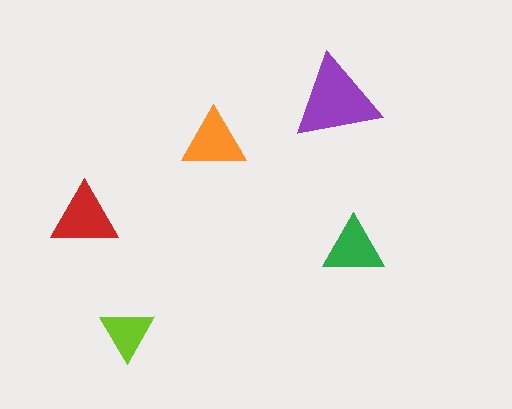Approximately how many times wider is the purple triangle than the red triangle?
About 1.5 times wider.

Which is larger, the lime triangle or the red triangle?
The red one.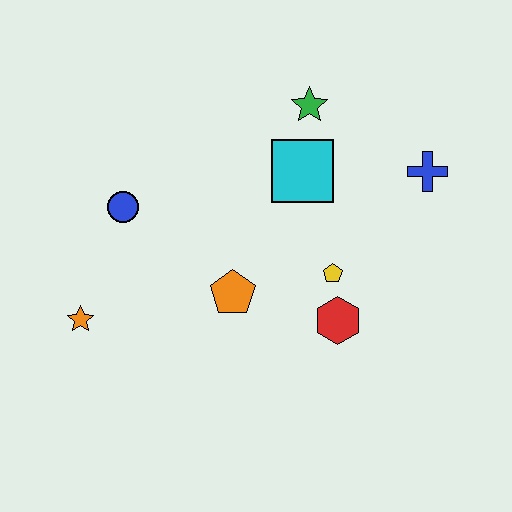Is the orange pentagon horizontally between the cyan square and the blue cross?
No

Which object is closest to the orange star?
The blue circle is closest to the orange star.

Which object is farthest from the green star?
The orange star is farthest from the green star.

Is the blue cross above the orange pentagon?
Yes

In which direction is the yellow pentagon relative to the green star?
The yellow pentagon is below the green star.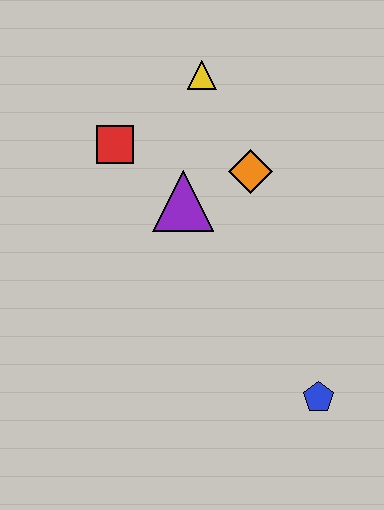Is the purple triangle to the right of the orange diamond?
No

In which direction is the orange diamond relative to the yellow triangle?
The orange diamond is below the yellow triangle.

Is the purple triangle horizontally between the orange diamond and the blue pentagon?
No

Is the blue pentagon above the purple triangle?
No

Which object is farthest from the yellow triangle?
The blue pentagon is farthest from the yellow triangle.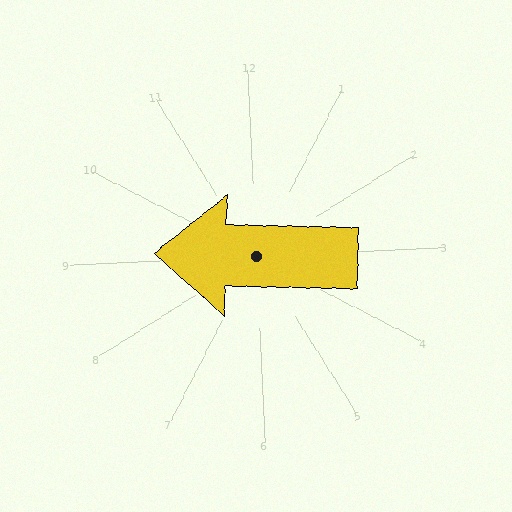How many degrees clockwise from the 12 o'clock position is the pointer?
Approximately 274 degrees.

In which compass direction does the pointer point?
West.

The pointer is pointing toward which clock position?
Roughly 9 o'clock.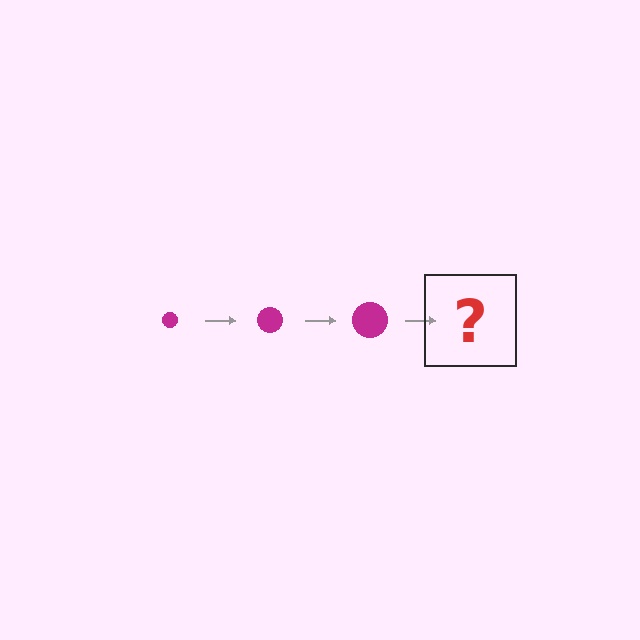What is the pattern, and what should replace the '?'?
The pattern is that the circle gets progressively larger each step. The '?' should be a magenta circle, larger than the previous one.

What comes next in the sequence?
The next element should be a magenta circle, larger than the previous one.